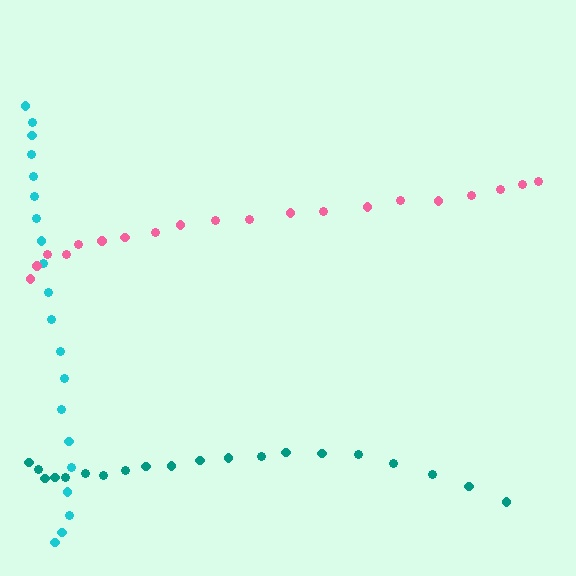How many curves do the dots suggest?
There are 3 distinct paths.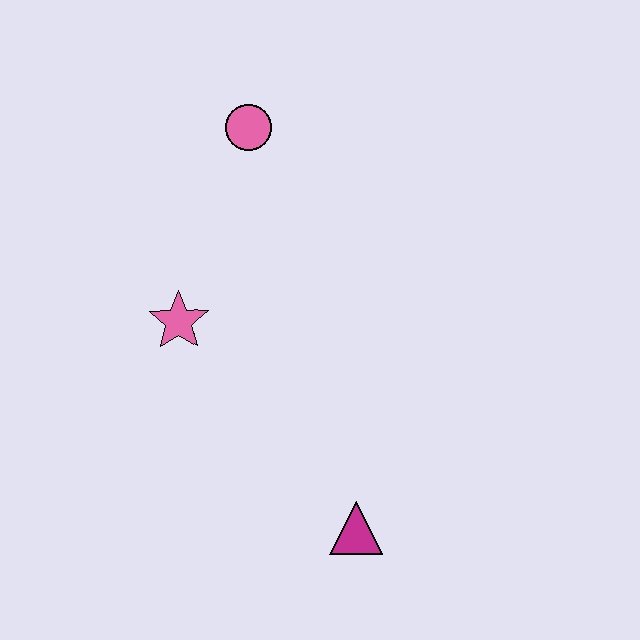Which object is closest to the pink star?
The pink circle is closest to the pink star.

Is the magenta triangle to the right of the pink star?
Yes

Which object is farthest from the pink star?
The magenta triangle is farthest from the pink star.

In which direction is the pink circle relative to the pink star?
The pink circle is above the pink star.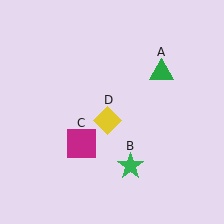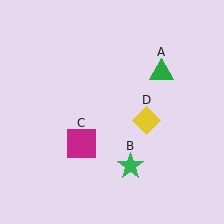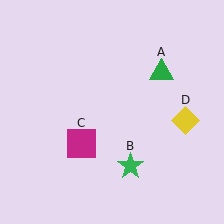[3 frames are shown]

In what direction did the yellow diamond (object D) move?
The yellow diamond (object D) moved right.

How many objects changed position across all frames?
1 object changed position: yellow diamond (object D).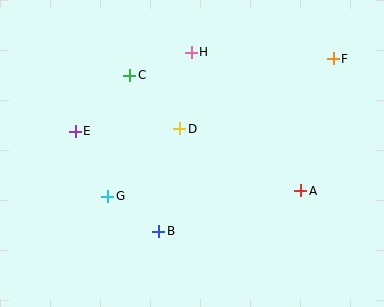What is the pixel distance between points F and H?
The distance between F and H is 142 pixels.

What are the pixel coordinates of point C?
Point C is at (130, 75).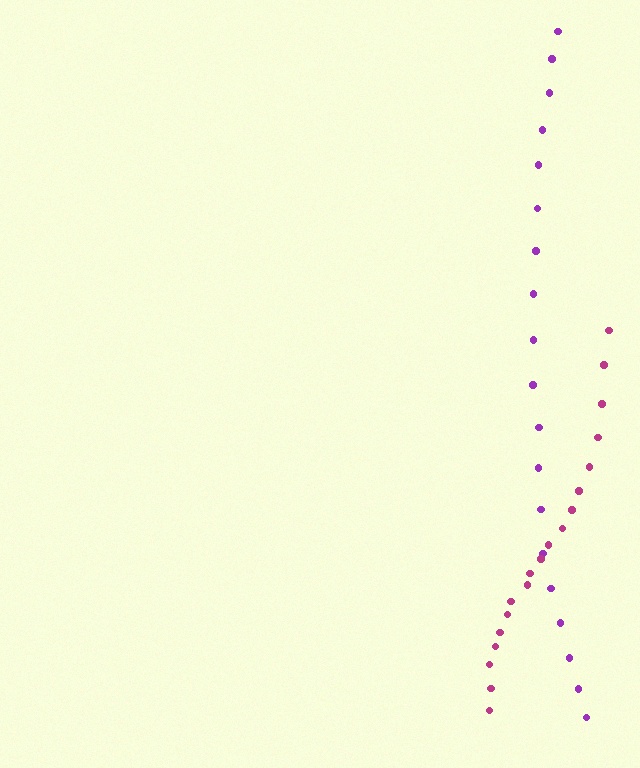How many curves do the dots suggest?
There are 2 distinct paths.